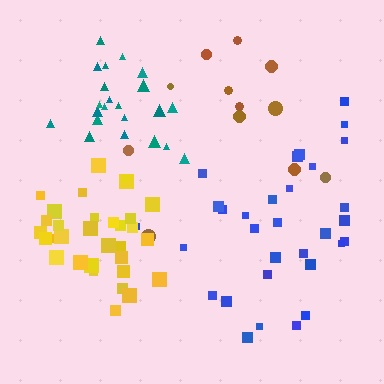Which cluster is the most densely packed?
Yellow.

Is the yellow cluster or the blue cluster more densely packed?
Yellow.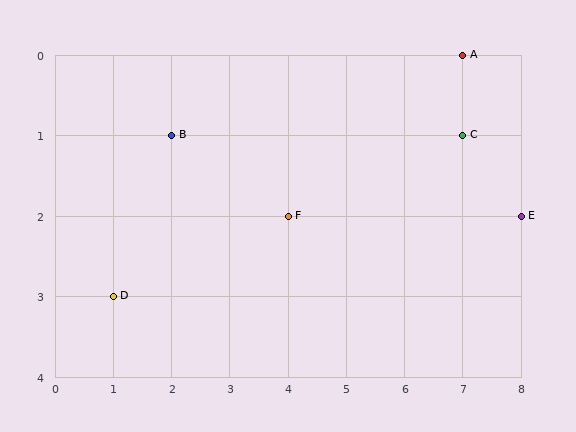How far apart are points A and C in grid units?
Points A and C are 1 row apart.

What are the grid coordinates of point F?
Point F is at grid coordinates (4, 2).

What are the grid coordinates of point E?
Point E is at grid coordinates (8, 2).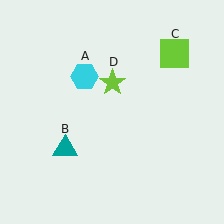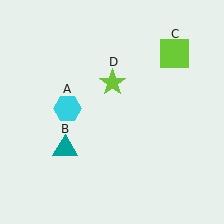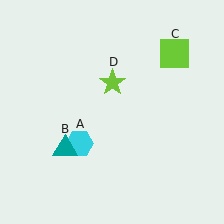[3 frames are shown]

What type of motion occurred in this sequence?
The cyan hexagon (object A) rotated counterclockwise around the center of the scene.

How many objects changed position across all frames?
1 object changed position: cyan hexagon (object A).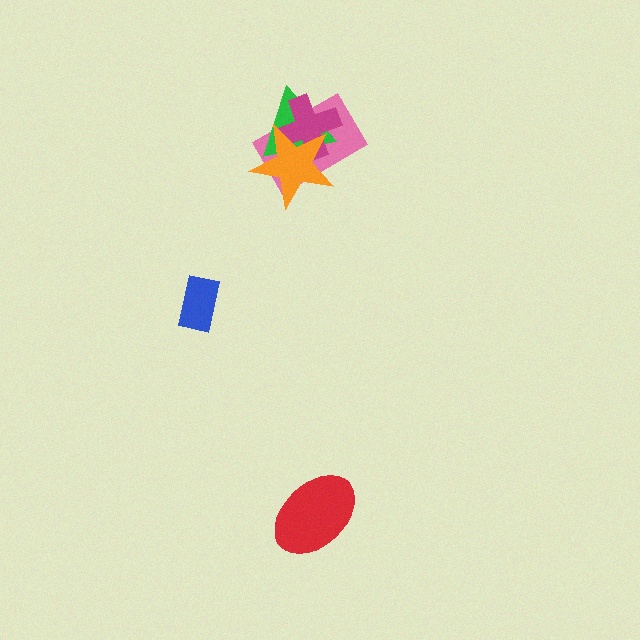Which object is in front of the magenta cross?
The orange star is in front of the magenta cross.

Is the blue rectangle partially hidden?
No, no other shape covers it.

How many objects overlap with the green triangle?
3 objects overlap with the green triangle.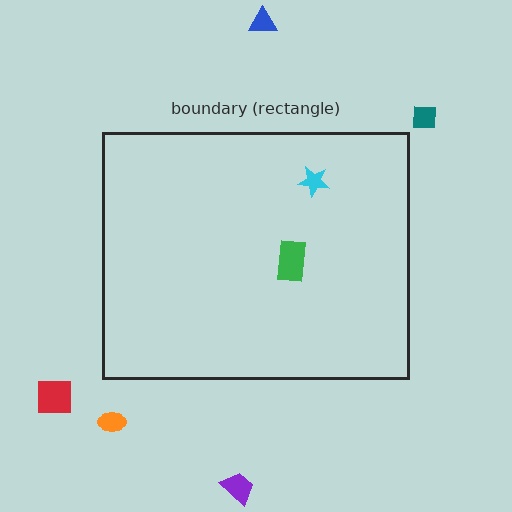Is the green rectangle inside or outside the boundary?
Inside.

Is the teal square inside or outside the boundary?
Outside.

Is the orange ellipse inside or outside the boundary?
Outside.